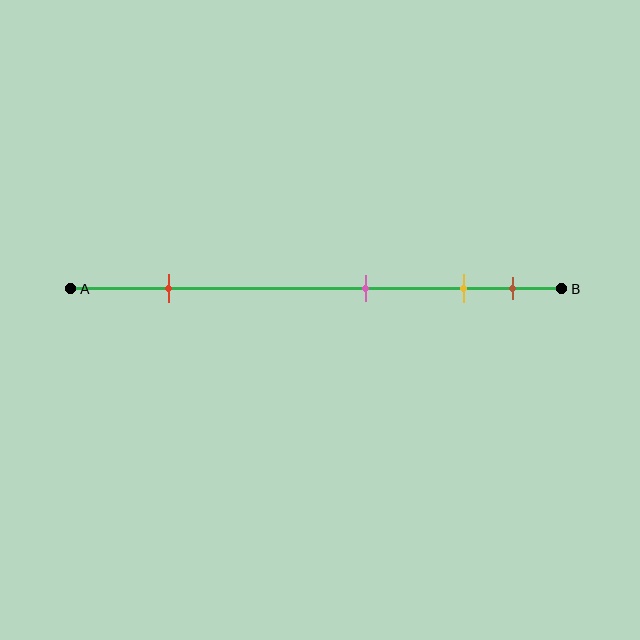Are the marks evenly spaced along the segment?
No, the marks are not evenly spaced.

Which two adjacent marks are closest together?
The yellow and brown marks are the closest adjacent pair.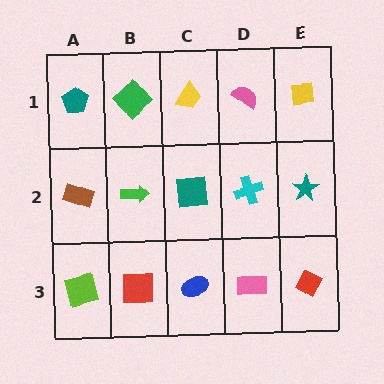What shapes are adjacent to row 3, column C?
A teal square (row 2, column C), a red square (row 3, column B), a pink rectangle (row 3, column D).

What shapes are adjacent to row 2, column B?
A green diamond (row 1, column B), a red square (row 3, column B), a brown rectangle (row 2, column A), a teal square (row 2, column C).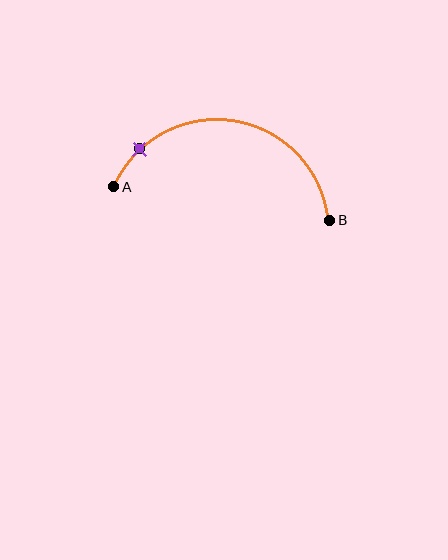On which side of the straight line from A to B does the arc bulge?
The arc bulges above the straight line connecting A and B.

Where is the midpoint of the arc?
The arc midpoint is the point on the curve farthest from the straight line joining A and B. It sits above that line.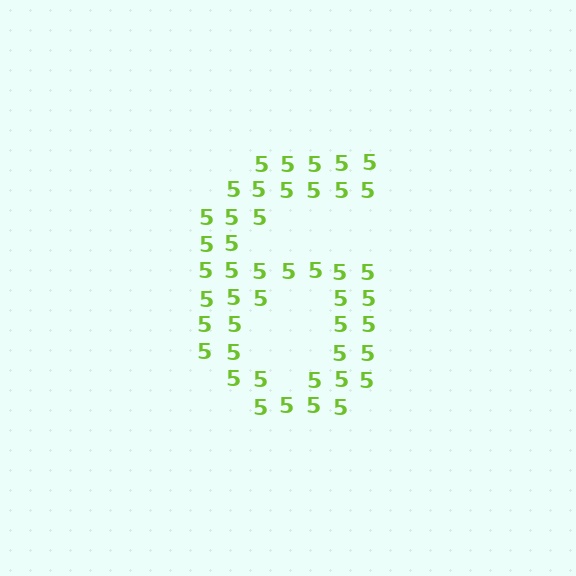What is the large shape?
The large shape is the digit 6.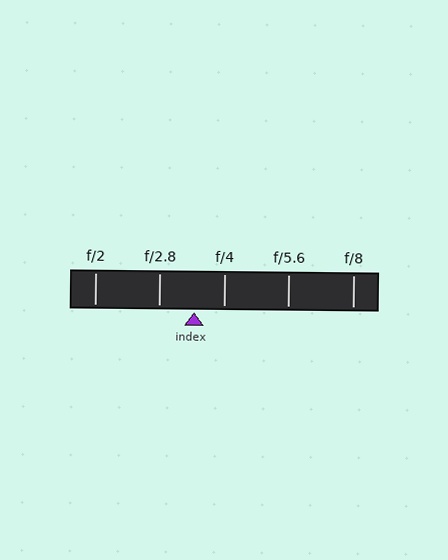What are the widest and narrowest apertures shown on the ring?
The widest aperture shown is f/2 and the narrowest is f/8.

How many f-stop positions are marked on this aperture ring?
There are 5 f-stop positions marked.